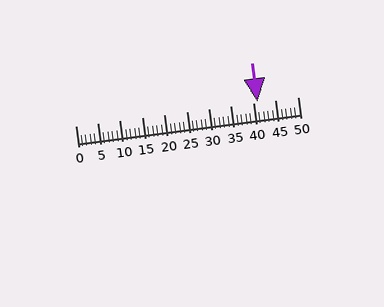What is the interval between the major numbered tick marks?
The major tick marks are spaced 5 units apart.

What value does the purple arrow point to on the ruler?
The purple arrow points to approximately 41.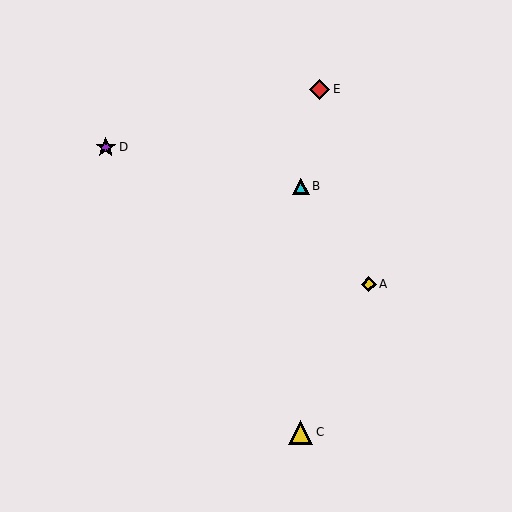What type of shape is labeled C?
Shape C is a yellow triangle.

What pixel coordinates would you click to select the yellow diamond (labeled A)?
Click at (369, 284) to select the yellow diamond A.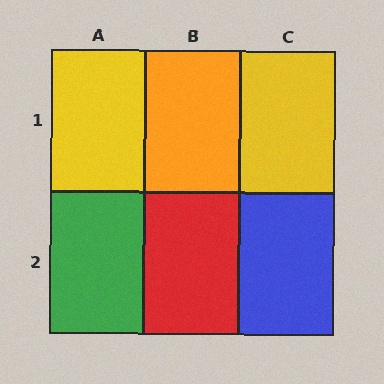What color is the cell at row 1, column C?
Yellow.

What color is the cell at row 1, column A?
Yellow.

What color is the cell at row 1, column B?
Orange.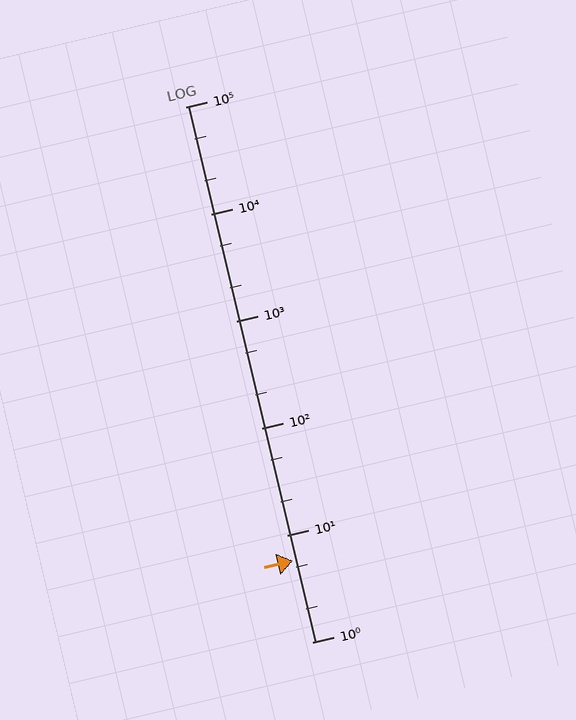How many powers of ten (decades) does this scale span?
The scale spans 5 decades, from 1 to 100000.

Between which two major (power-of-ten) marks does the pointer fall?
The pointer is between 1 and 10.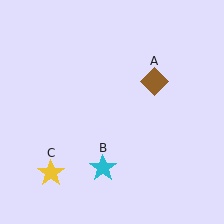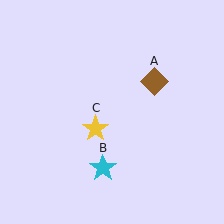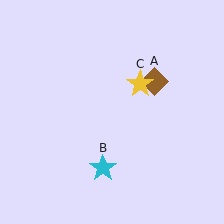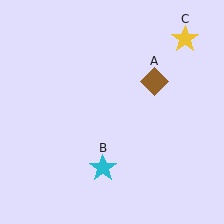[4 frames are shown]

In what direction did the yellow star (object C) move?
The yellow star (object C) moved up and to the right.